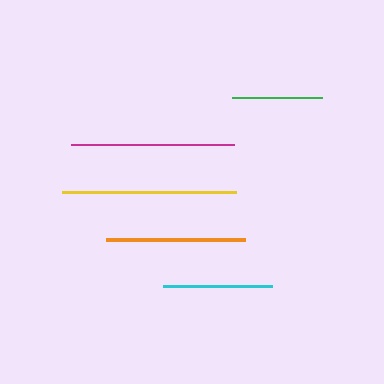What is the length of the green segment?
The green segment is approximately 90 pixels long.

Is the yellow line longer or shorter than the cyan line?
The yellow line is longer than the cyan line.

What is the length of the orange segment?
The orange segment is approximately 139 pixels long.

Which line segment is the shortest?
The green line is the shortest at approximately 90 pixels.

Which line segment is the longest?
The yellow line is the longest at approximately 174 pixels.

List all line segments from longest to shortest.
From longest to shortest: yellow, magenta, orange, cyan, green.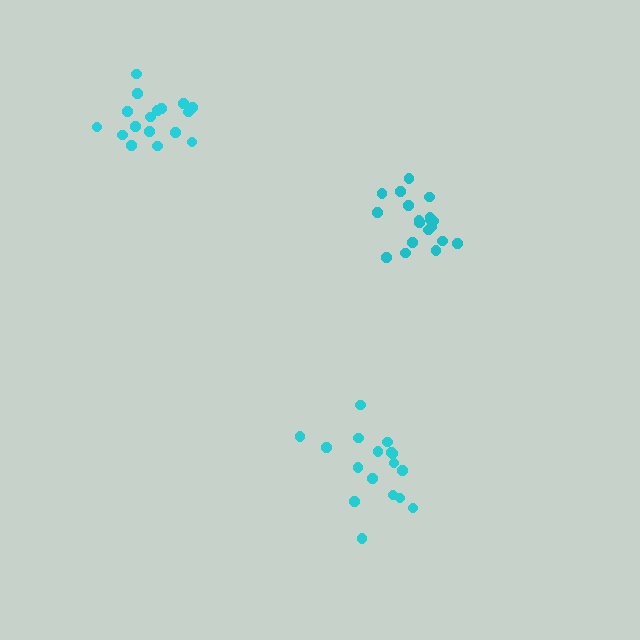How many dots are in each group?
Group 1: 17 dots, Group 2: 17 dots, Group 3: 19 dots (53 total).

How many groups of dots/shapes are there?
There are 3 groups.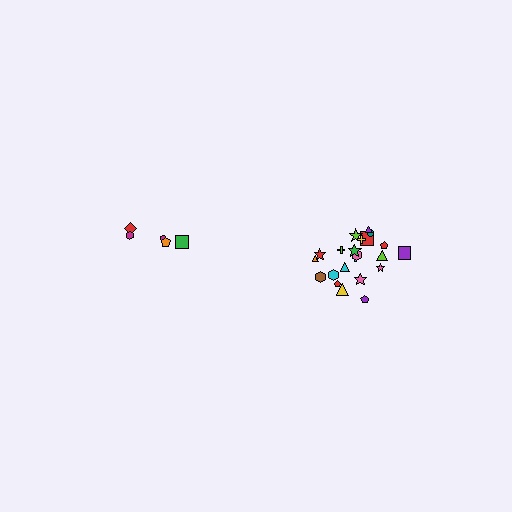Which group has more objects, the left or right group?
The right group.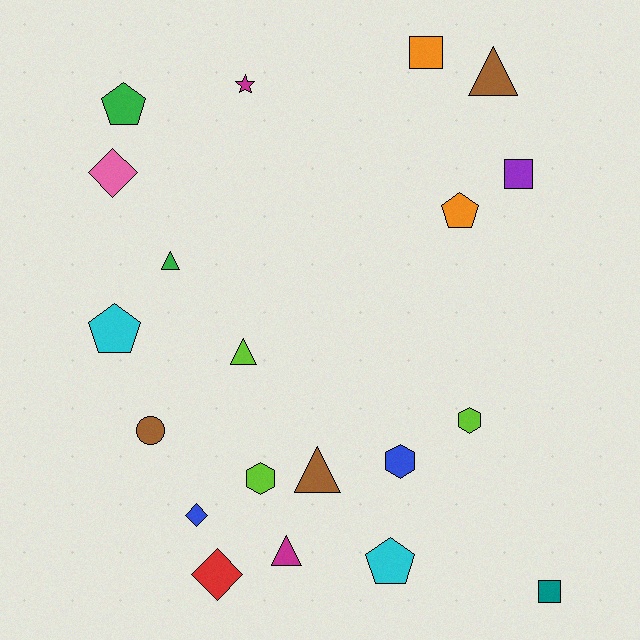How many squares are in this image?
There are 3 squares.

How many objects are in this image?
There are 20 objects.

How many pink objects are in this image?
There is 1 pink object.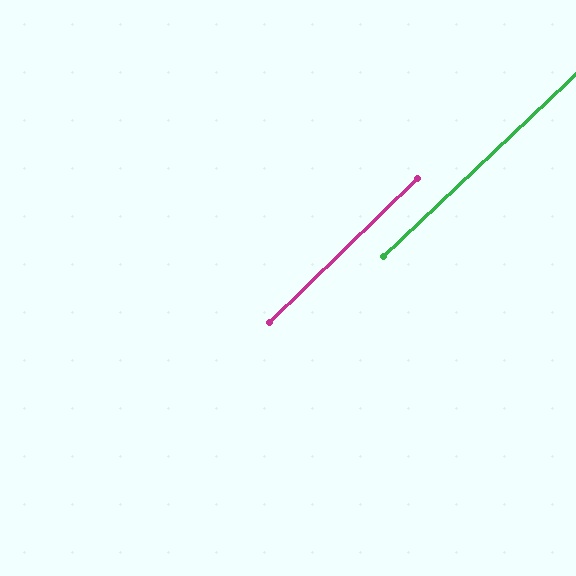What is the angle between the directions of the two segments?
Approximately 1 degree.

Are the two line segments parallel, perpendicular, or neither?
Parallel — their directions differ by only 0.8°.